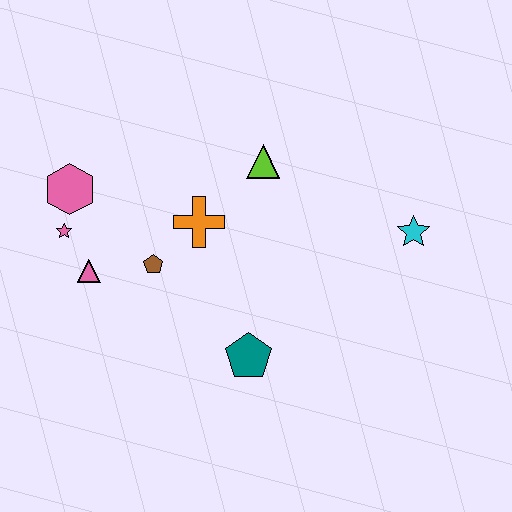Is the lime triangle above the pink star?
Yes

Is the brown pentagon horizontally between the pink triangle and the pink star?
No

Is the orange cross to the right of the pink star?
Yes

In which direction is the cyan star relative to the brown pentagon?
The cyan star is to the right of the brown pentagon.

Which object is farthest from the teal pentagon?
The pink hexagon is farthest from the teal pentagon.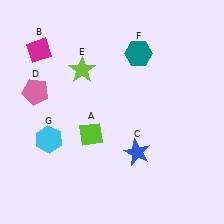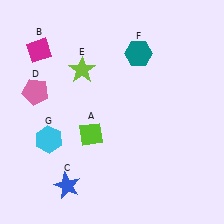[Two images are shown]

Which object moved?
The blue star (C) moved left.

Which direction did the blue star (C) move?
The blue star (C) moved left.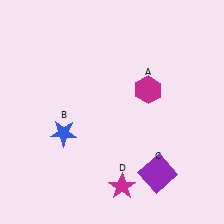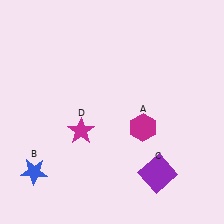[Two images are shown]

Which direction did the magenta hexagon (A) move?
The magenta hexagon (A) moved down.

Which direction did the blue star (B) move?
The blue star (B) moved down.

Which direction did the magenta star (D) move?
The magenta star (D) moved up.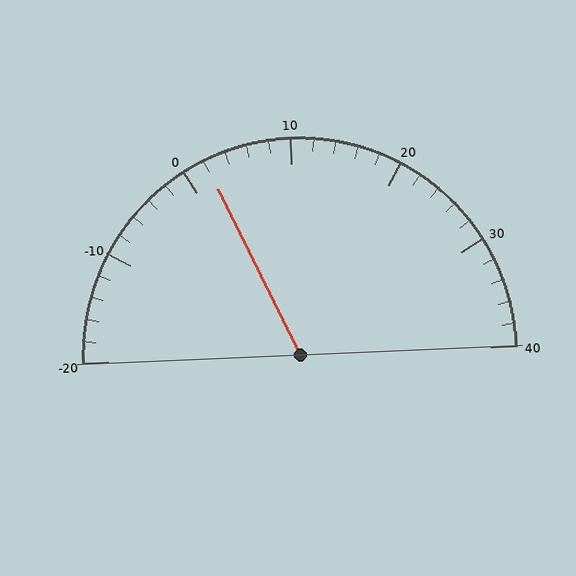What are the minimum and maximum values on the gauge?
The gauge ranges from -20 to 40.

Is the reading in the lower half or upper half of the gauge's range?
The reading is in the lower half of the range (-20 to 40).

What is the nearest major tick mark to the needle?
The nearest major tick mark is 0.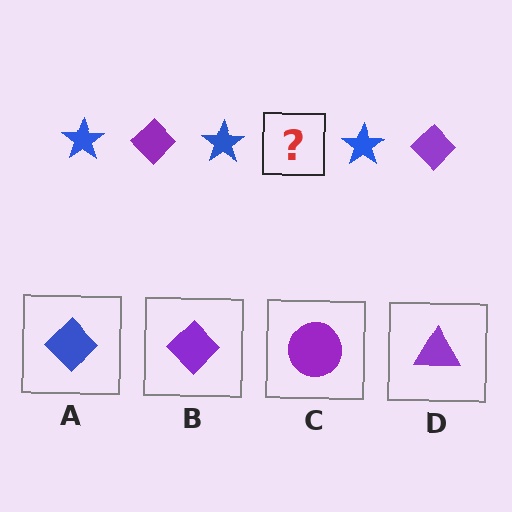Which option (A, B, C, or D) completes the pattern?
B.